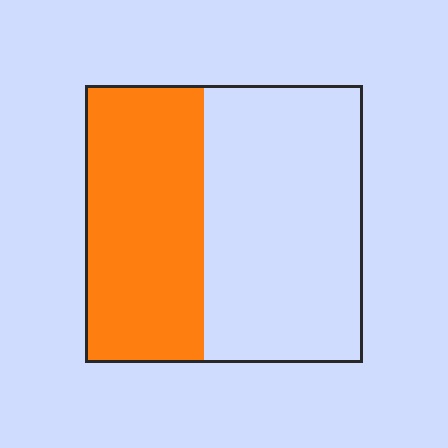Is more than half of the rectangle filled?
No.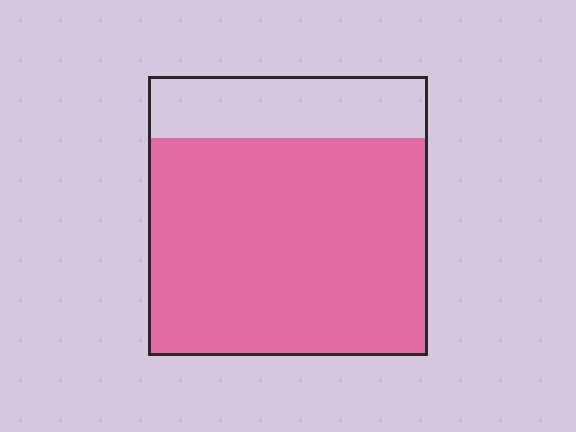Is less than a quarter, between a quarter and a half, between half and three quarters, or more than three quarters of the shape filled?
More than three quarters.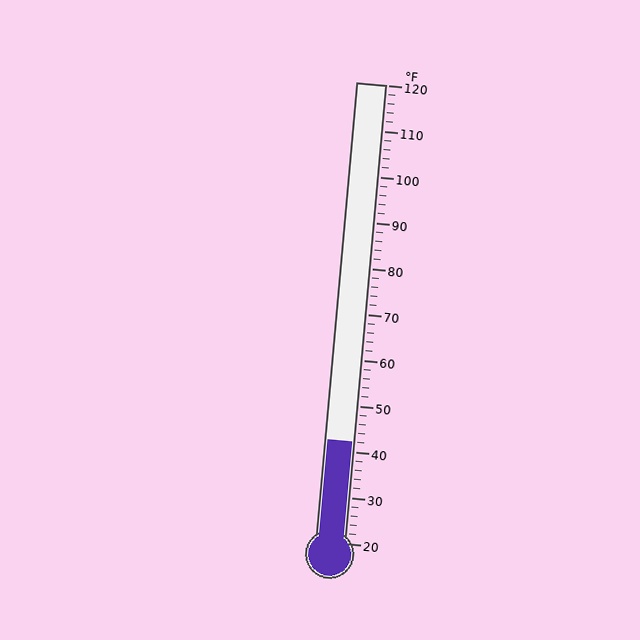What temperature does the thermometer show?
The thermometer shows approximately 42°F.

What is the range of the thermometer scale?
The thermometer scale ranges from 20°F to 120°F.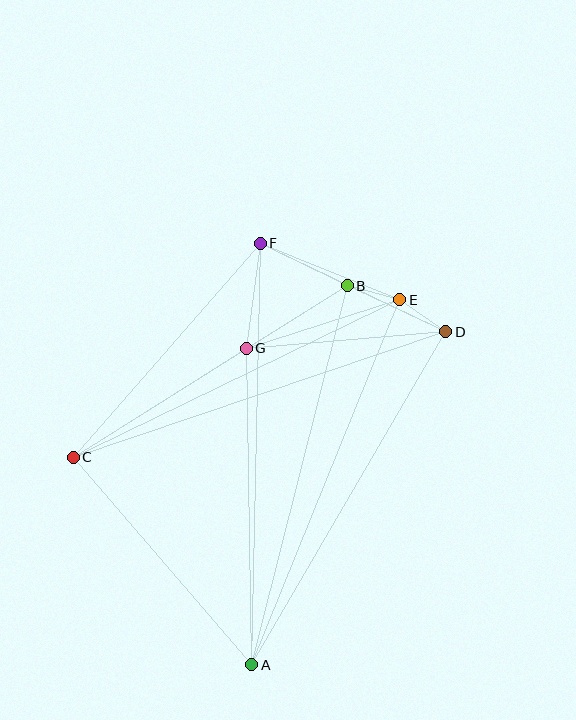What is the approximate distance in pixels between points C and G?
The distance between C and G is approximately 204 pixels.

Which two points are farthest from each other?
Points A and F are farthest from each other.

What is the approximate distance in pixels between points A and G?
The distance between A and G is approximately 316 pixels.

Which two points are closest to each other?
Points B and E are closest to each other.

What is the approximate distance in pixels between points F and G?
The distance between F and G is approximately 106 pixels.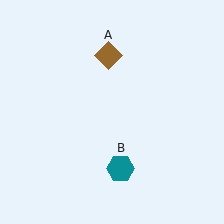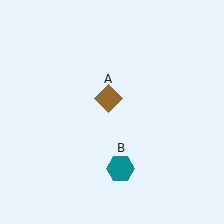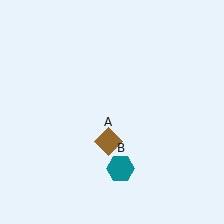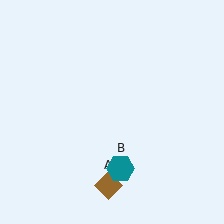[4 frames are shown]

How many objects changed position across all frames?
1 object changed position: brown diamond (object A).